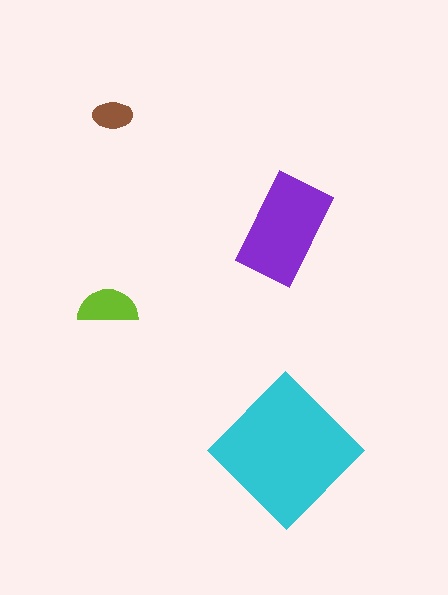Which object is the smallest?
The brown ellipse.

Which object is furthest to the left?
The lime semicircle is leftmost.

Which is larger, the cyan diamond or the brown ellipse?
The cyan diamond.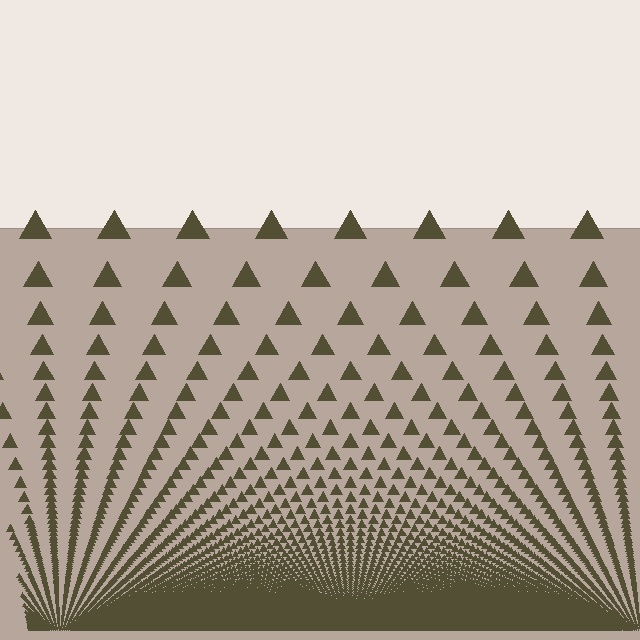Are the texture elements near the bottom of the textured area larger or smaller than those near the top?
Smaller. The gradient is inverted — elements near the bottom are smaller and denser.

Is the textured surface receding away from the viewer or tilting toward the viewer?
The surface appears to tilt toward the viewer. Texture elements get larger and sparser toward the top.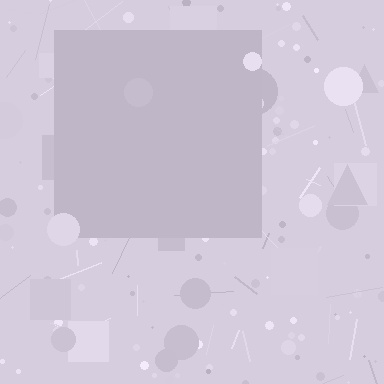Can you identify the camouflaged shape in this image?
The camouflaged shape is a square.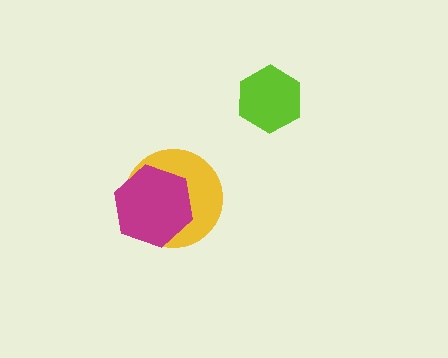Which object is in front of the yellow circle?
The magenta hexagon is in front of the yellow circle.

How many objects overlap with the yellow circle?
1 object overlaps with the yellow circle.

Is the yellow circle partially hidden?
Yes, it is partially covered by another shape.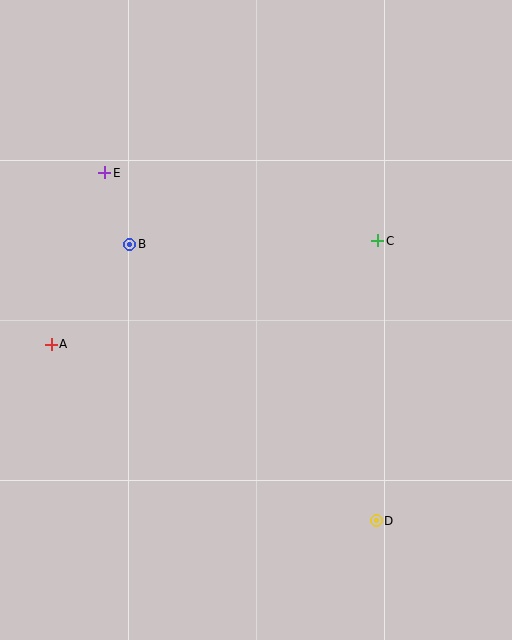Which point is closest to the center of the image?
Point C at (378, 241) is closest to the center.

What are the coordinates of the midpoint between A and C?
The midpoint between A and C is at (215, 293).